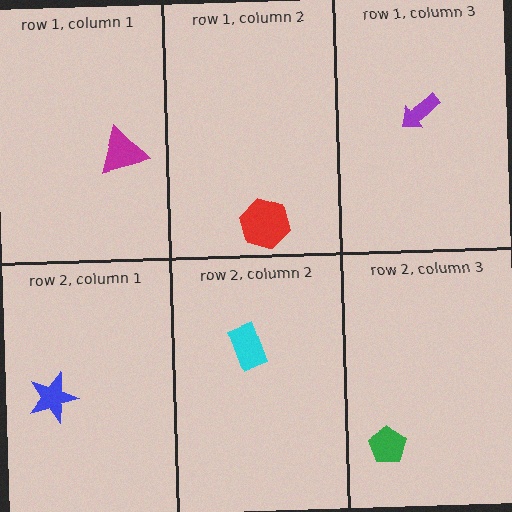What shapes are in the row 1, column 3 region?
The purple arrow.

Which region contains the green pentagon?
The row 2, column 3 region.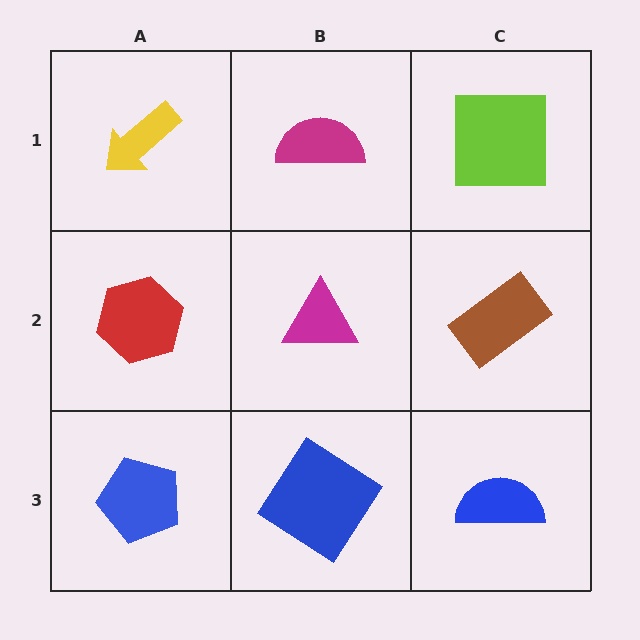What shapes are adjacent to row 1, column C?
A brown rectangle (row 2, column C), a magenta semicircle (row 1, column B).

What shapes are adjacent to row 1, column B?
A magenta triangle (row 2, column B), a yellow arrow (row 1, column A), a lime square (row 1, column C).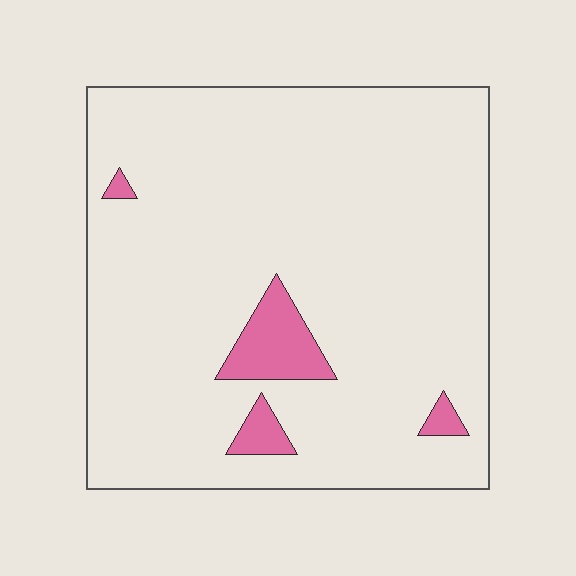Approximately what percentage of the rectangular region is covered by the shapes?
Approximately 5%.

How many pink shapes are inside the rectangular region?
4.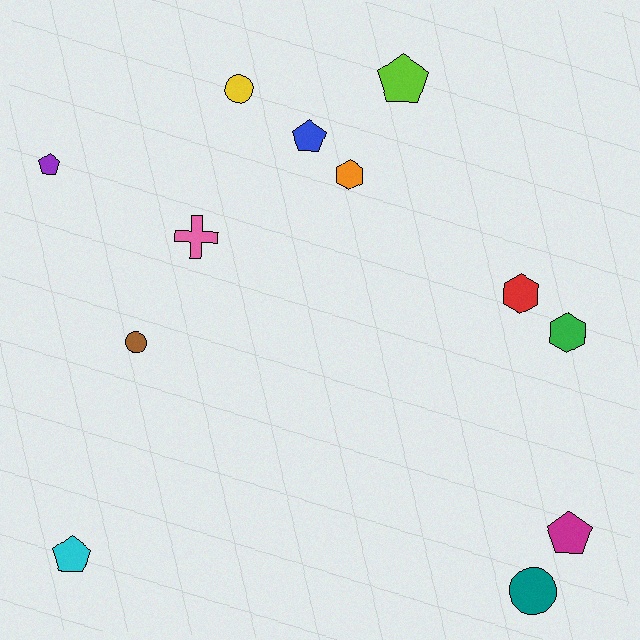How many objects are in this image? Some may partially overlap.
There are 12 objects.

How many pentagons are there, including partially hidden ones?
There are 5 pentagons.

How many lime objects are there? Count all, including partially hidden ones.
There is 1 lime object.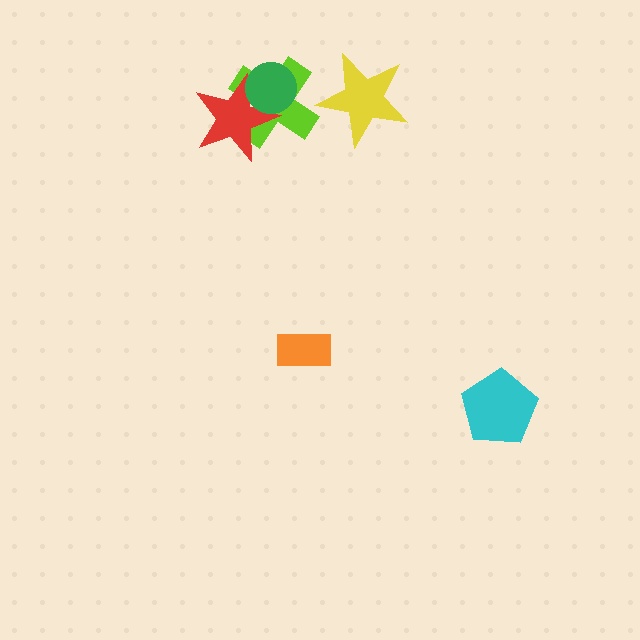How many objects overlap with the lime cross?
2 objects overlap with the lime cross.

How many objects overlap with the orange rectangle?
0 objects overlap with the orange rectangle.